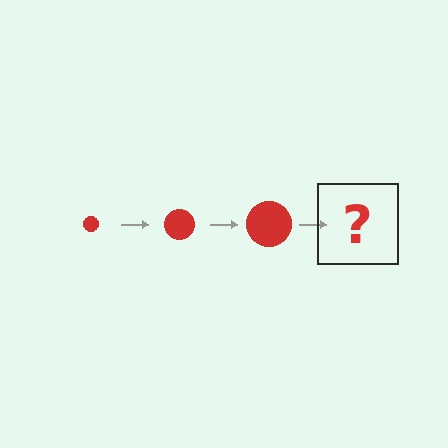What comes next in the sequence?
The next element should be a red circle, larger than the previous one.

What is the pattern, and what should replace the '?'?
The pattern is that the circle gets progressively larger each step. The '?' should be a red circle, larger than the previous one.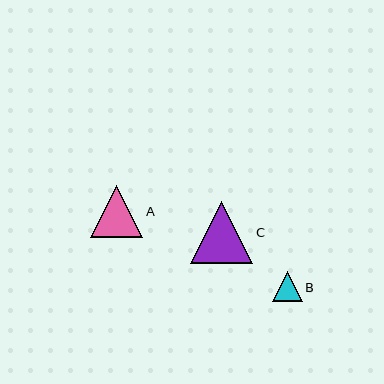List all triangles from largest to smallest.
From largest to smallest: C, A, B.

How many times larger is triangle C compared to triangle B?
Triangle C is approximately 2.1 times the size of triangle B.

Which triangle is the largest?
Triangle C is the largest with a size of approximately 63 pixels.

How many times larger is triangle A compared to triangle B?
Triangle A is approximately 1.8 times the size of triangle B.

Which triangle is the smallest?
Triangle B is the smallest with a size of approximately 30 pixels.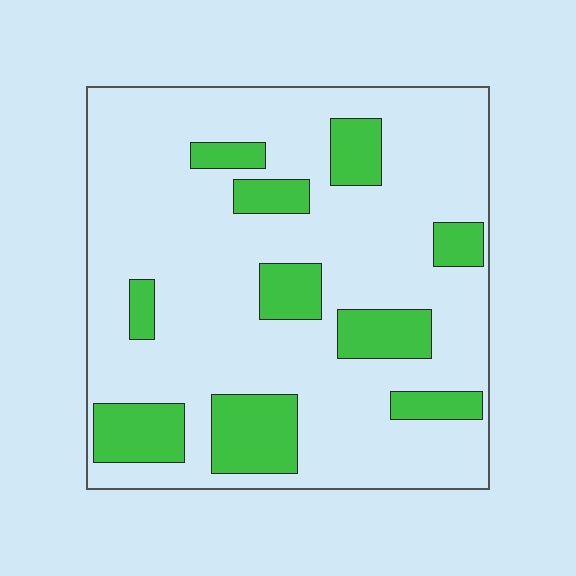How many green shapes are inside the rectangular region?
10.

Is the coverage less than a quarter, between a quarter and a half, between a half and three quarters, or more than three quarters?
Less than a quarter.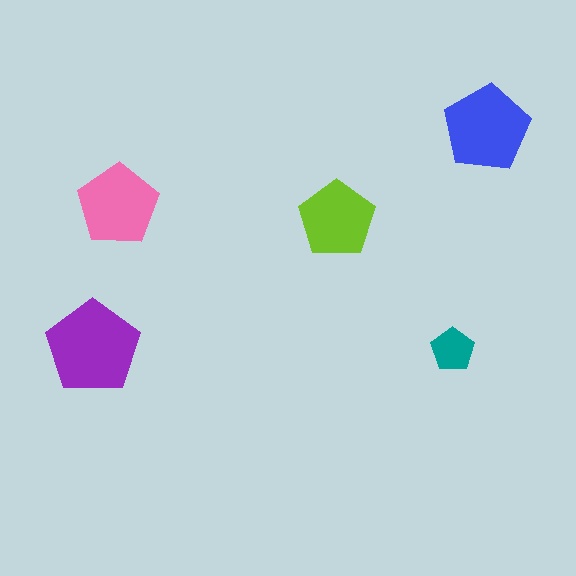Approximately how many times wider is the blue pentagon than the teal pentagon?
About 2 times wider.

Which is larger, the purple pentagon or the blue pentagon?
The purple one.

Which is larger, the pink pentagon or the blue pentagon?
The blue one.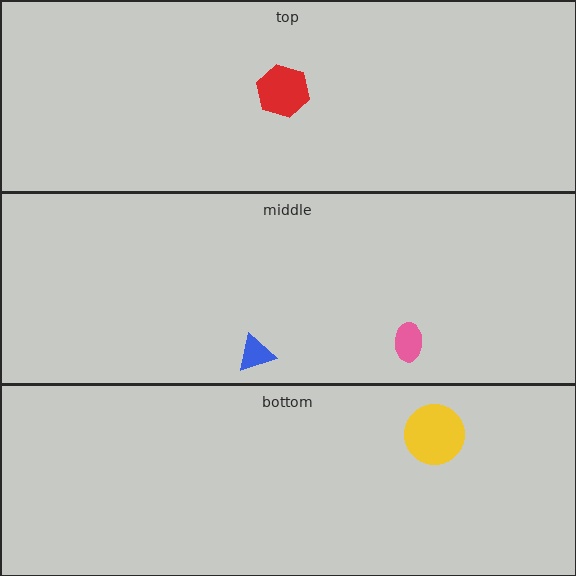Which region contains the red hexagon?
The top region.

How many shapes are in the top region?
1.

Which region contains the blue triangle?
The middle region.